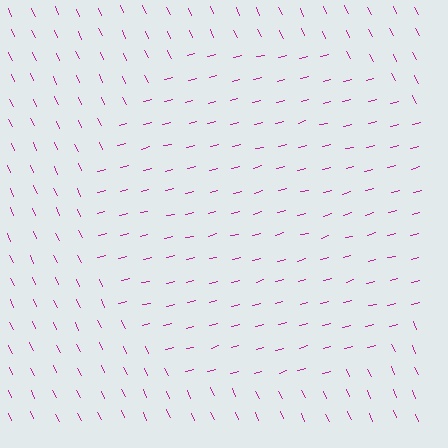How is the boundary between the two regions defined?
The boundary is defined purely by a change in line orientation (approximately 79 degrees difference). All lines are the same color and thickness.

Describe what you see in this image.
The image is filled with small magenta line segments. A circle region in the image has lines oriented differently from the surrounding lines, creating a visible texture boundary.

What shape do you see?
I see a circle.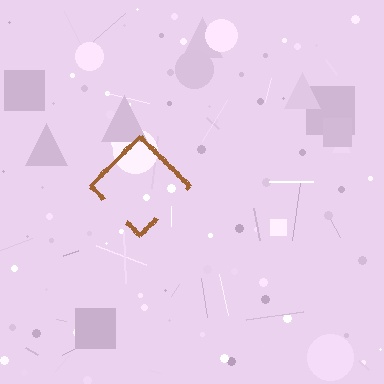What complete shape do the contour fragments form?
The contour fragments form a diamond.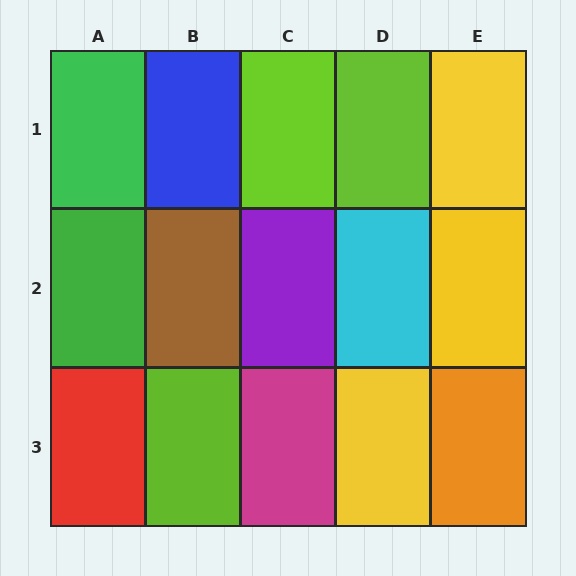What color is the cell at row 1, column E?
Yellow.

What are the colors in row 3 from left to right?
Red, lime, magenta, yellow, orange.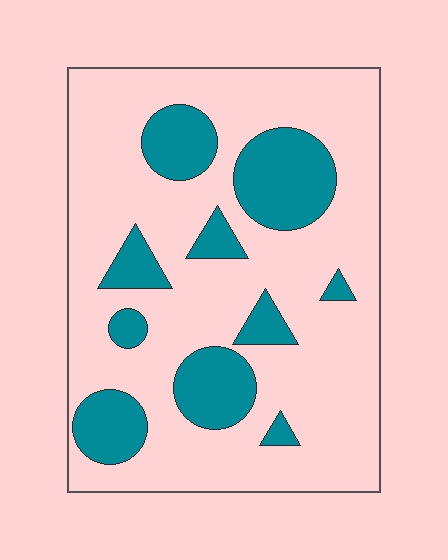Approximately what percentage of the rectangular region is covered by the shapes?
Approximately 25%.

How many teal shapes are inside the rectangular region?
10.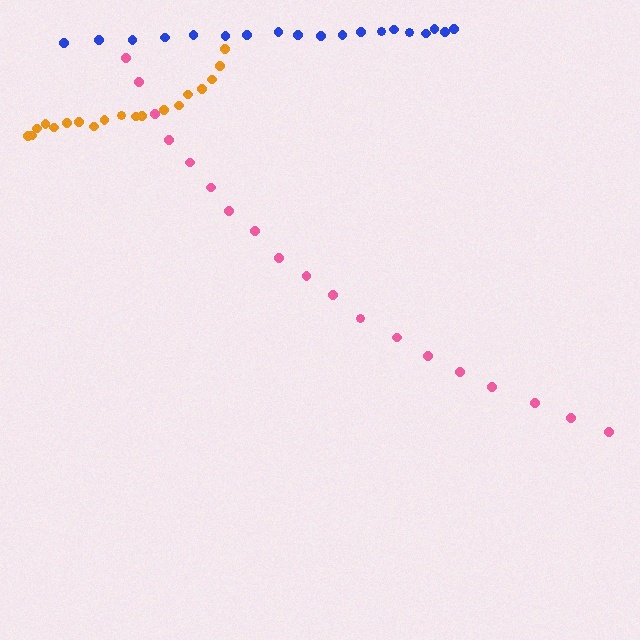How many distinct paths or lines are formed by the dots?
There are 3 distinct paths.